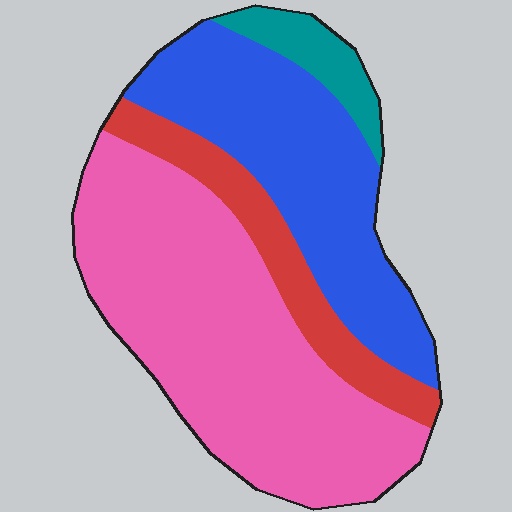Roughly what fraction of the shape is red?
Red covers 14% of the shape.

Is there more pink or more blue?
Pink.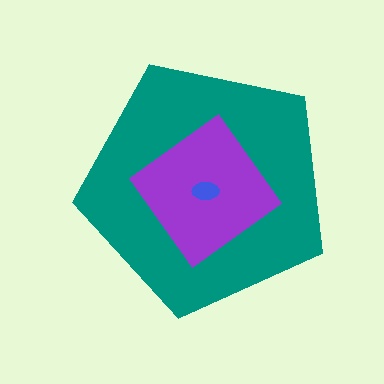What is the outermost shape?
The teal pentagon.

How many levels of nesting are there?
3.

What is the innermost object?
The blue ellipse.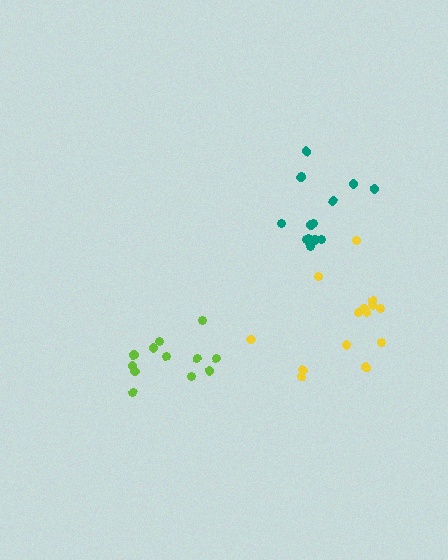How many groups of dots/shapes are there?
There are 3 groups.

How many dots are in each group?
Group 1: 12 dots, Group 2: 14 dots, Group 3: 14 dots (40 total).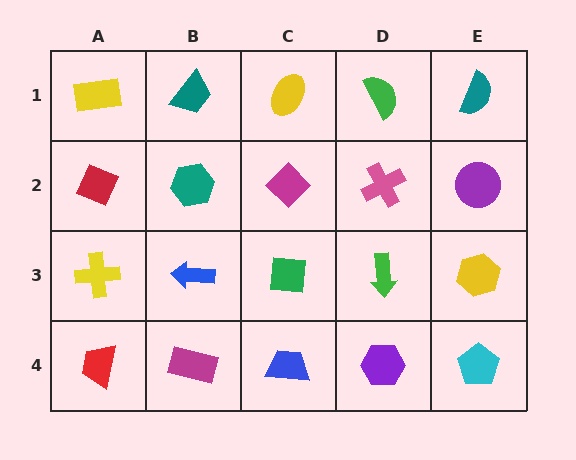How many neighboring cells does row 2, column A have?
3.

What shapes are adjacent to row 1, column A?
A red diamond (row 2, column A), a teal trapezoid (row 1, column B).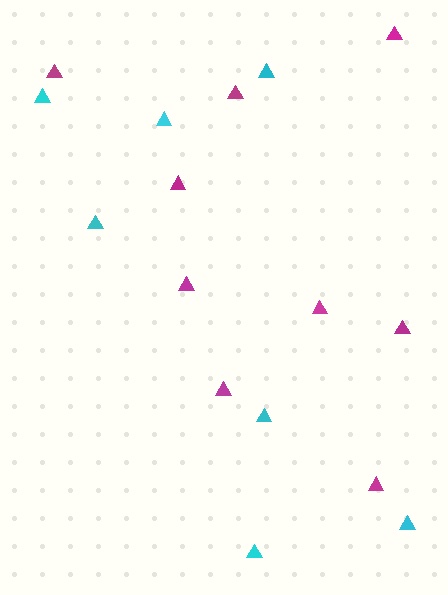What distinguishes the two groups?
There are 2 groups: one group of cyan triangles (7) and one group of magenta triangles (9).